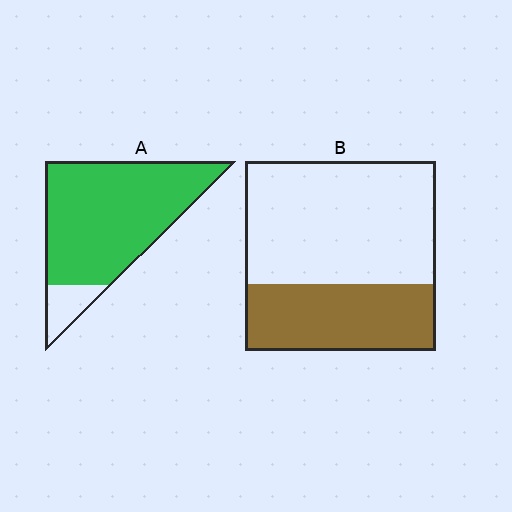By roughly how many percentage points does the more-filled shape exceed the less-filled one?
By roughly 55 percentage points (A over B).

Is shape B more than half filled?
No.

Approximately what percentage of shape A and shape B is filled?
A is approximately 90% and B is approximately 35%.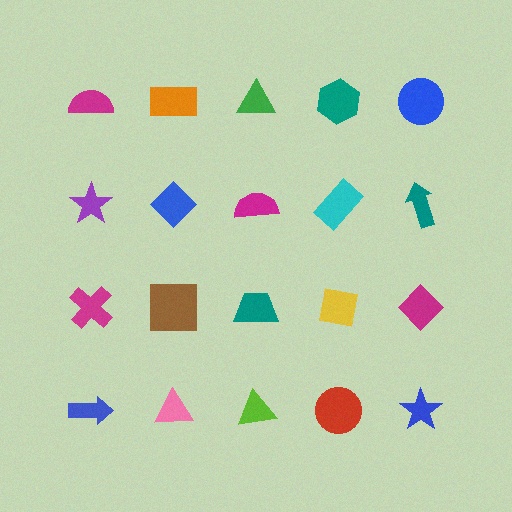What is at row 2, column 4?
A cyan rectangle.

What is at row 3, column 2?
A brown square.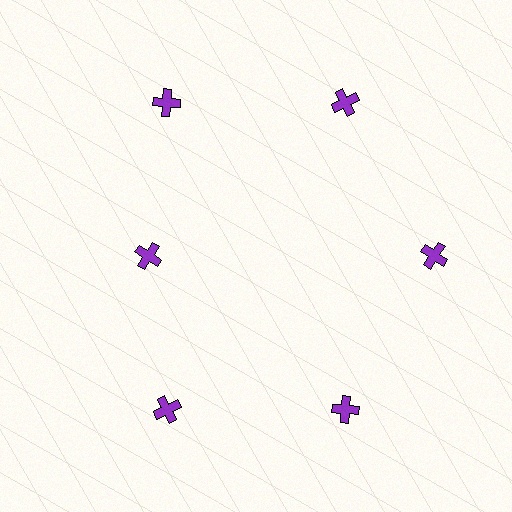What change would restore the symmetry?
The symmetry would be restored by moving it outward, back onto the ring so that all 6 crosses sit at equal angles and equal distance from the center.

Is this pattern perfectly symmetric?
No. The 6 purple crosses are arranged in a ring, but one element near the 9 o'clock position is pulled inward toward the center, breaking the 6-fold rotational symmetry.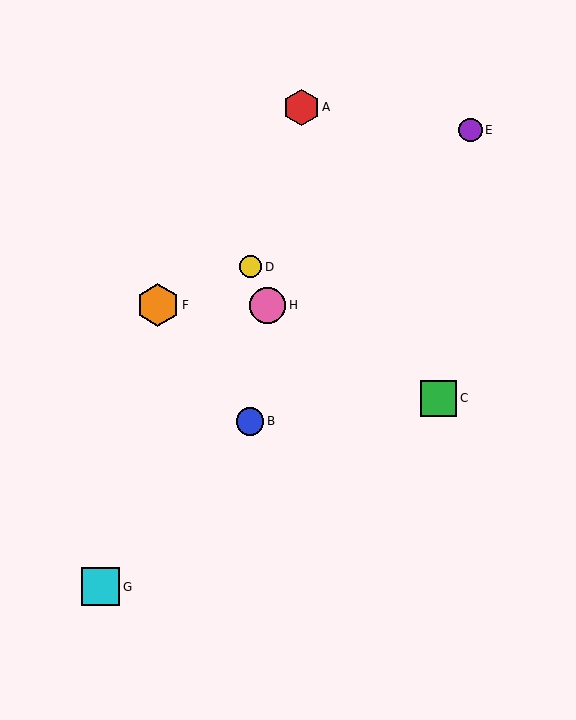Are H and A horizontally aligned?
No, H is at y≈305 and A is at y≈107.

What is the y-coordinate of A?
Object A is at y≈107.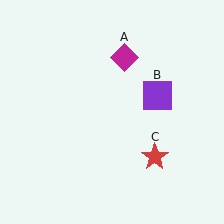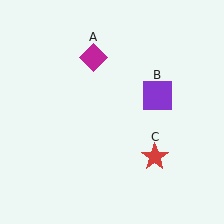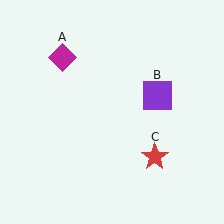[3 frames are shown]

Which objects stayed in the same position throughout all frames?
Purple square (object B) and red star (object C) remained stationary.